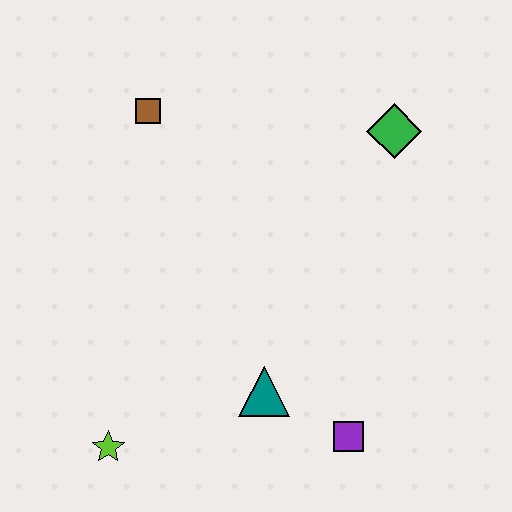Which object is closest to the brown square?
The green diamond is closest to the brown square.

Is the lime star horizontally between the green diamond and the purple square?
No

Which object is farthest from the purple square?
The brown square is farthest from the purple square.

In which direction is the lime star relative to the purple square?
The lime star is to the left of the purple square.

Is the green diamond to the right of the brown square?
Yes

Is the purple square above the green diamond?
No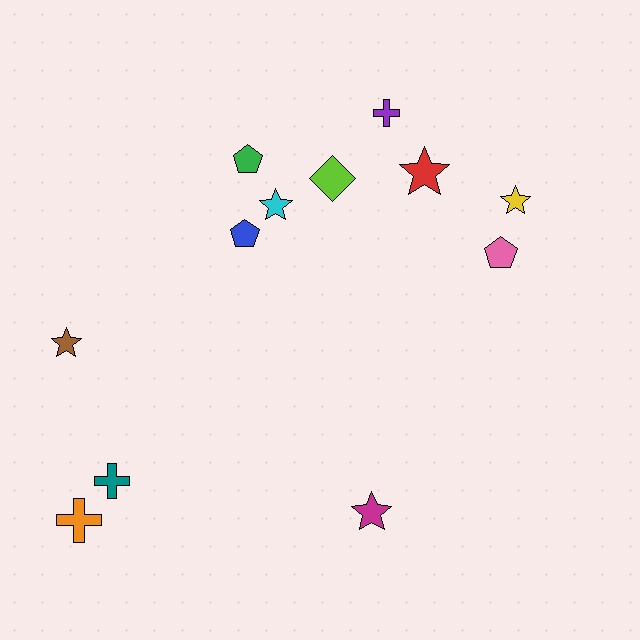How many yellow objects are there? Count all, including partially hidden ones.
There is 1 yellow object.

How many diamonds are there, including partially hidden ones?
There is 1 diamond.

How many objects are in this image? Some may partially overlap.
There are 12 objects.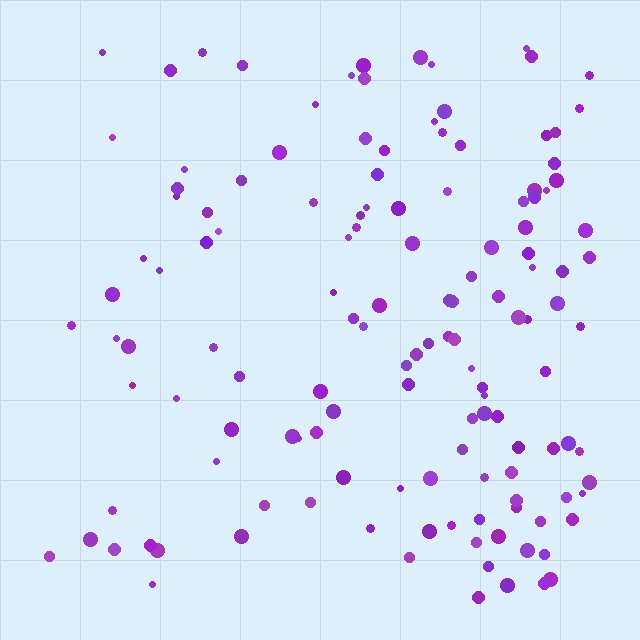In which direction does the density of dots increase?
From left to right, with the right side densest.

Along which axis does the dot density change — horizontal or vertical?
Horizontal.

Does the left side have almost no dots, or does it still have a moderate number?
Still a moderate number, just noticeably fewer than the right.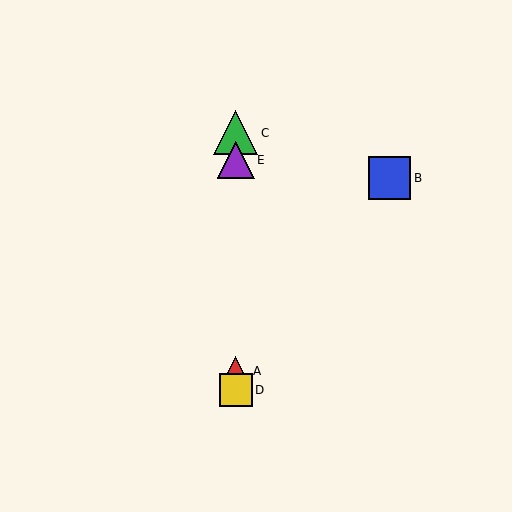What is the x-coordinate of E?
Object E is at x≈236.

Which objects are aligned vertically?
Objects A, C, D, E are aligned vertically.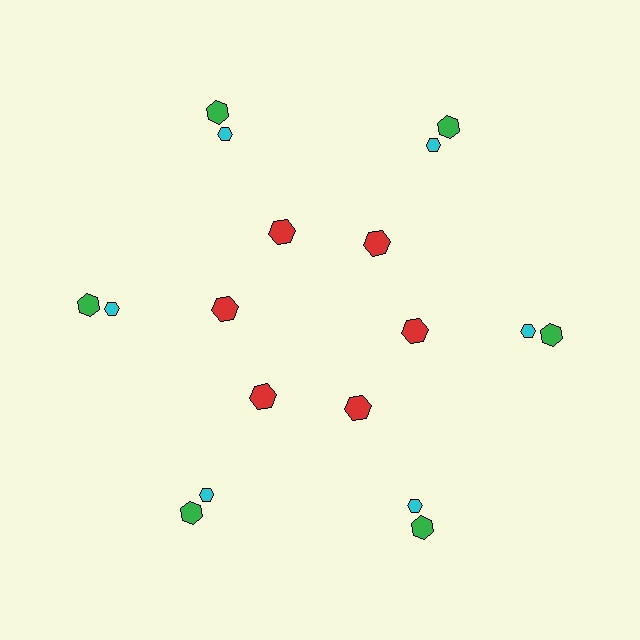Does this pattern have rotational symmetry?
Yes, this pattern has 6-fold rotational symmetry. It looks the same after rotating 60 degrees around the center.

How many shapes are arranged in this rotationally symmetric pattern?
There are 18 shapes, arranged in 6 groups of 3.